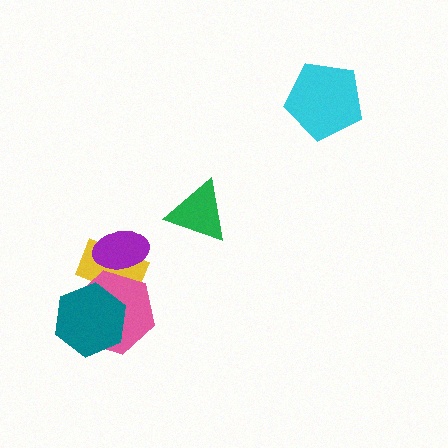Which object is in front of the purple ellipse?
The pink hexagon is in front of the purple ellipse.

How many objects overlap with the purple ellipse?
2 objects overlap with the purple ellipse.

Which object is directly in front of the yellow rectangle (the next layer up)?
The purple ellipse is directly in front of the yellow rectangle.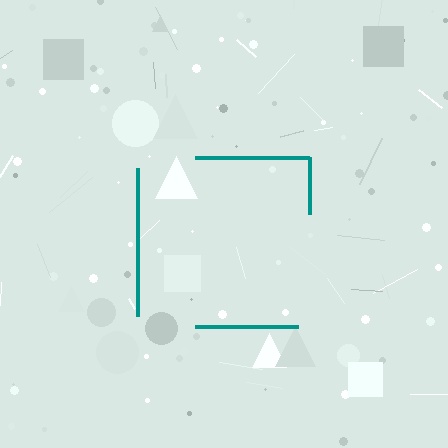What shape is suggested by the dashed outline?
The dashed outline suggests a square.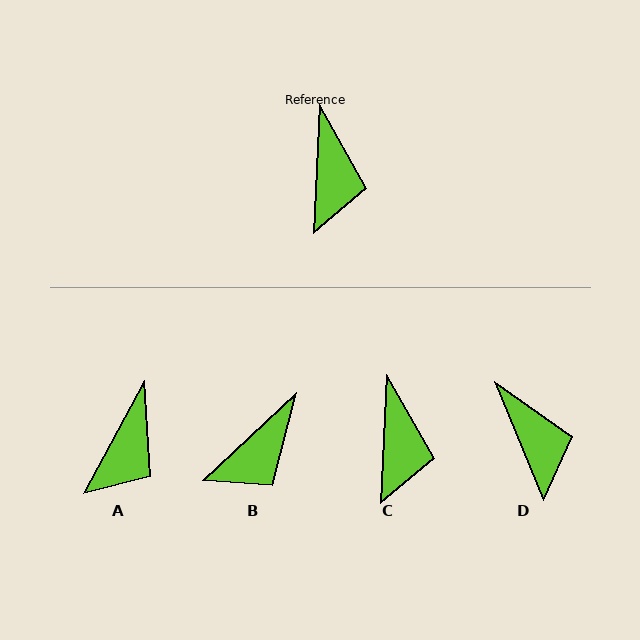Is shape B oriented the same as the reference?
No, it is off by about 45 degrees.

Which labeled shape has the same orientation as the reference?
C.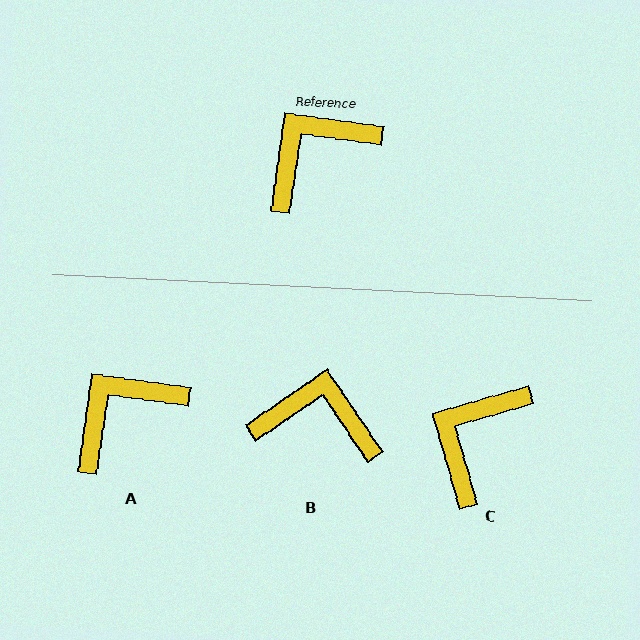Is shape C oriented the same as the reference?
No, it is off by about 24 degrees.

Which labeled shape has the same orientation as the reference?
A.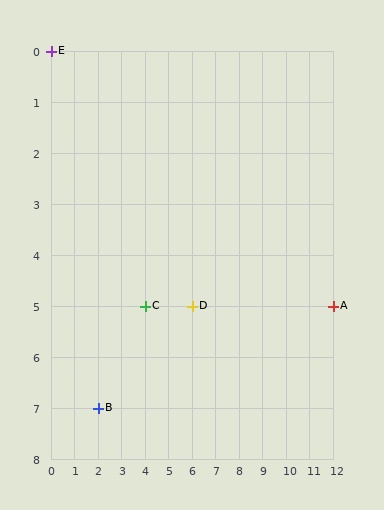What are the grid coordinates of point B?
Point B is at grid coordinates (2, 7).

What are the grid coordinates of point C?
Point C is at grid coordinates (4, 5).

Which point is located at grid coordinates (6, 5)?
Point D is at (6, 5).